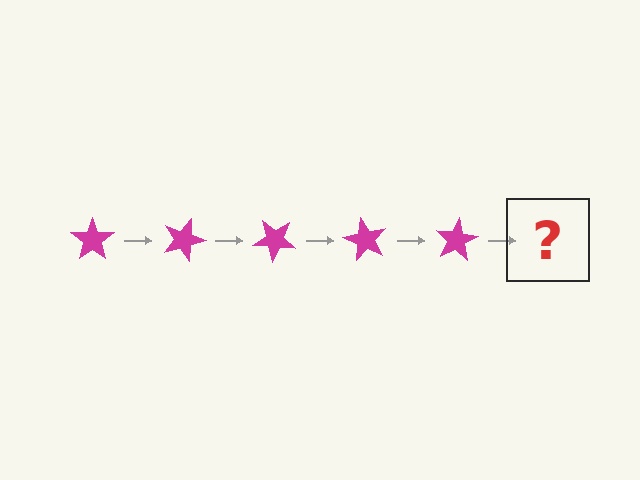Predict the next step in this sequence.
The next step is a magenta star rotated 100 degrees.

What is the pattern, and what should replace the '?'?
The pattern is that the star rotates 20 degrees each step. The '?' should be a magenta star rotated 100 degrees.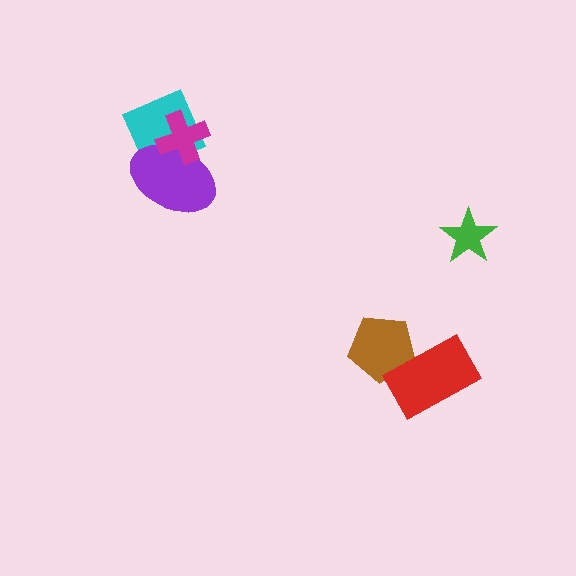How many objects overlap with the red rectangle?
1 object overlaps with the red rectangle.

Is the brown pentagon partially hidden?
Yes, it is partially covered by another shape.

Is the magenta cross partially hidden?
No, no other shape covers it.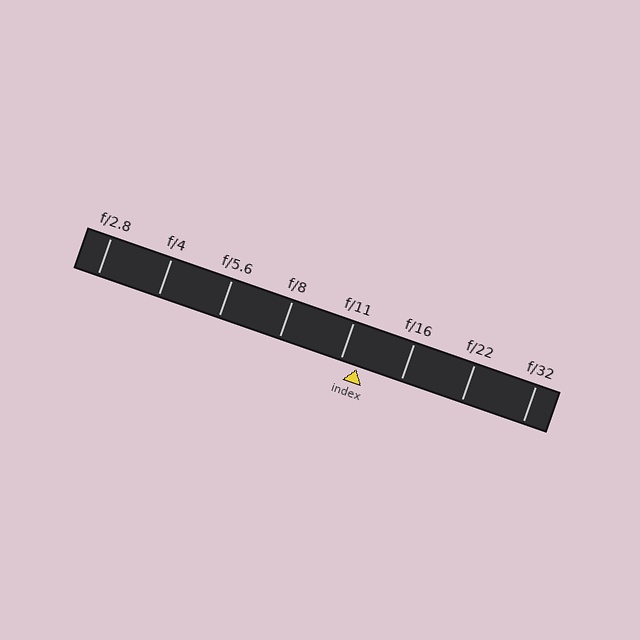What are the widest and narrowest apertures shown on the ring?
The widest aperture shown is f/2.8 and the narrowest is f/32.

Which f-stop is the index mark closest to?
The index mark is closest to f/11.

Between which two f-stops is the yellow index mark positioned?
The index mark is between f/11 and f/16.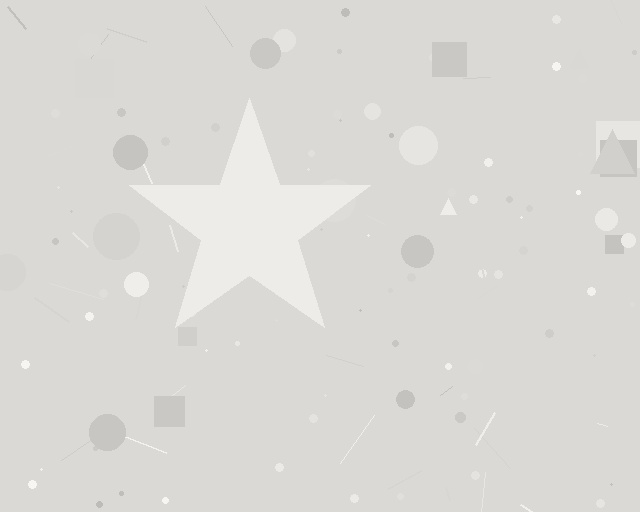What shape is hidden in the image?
A star is hidden in the image.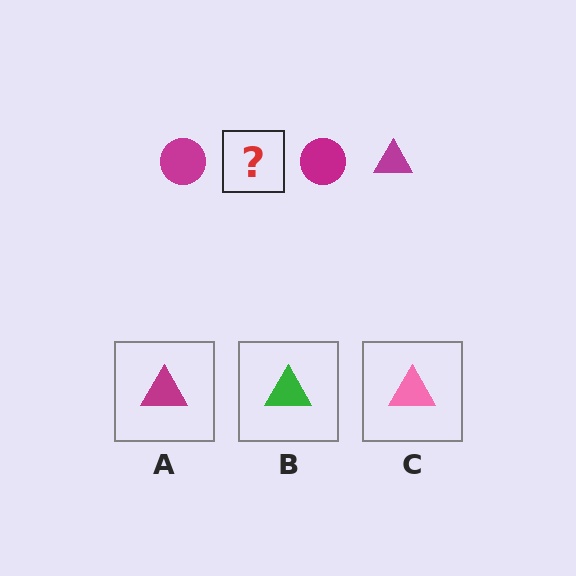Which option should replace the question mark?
Option A.